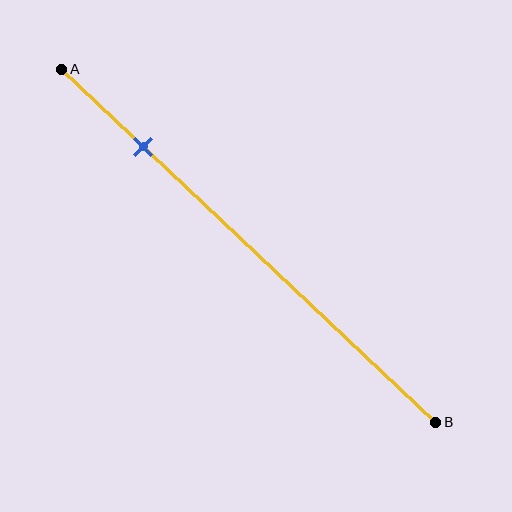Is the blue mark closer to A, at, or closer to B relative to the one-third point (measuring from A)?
The blue mark is closer to point A than the one-third point of segment AB.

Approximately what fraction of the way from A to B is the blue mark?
The blue mark is approximately 20% of the way from A to B.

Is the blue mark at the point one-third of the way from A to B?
No, the mark is at about 20% from A, not at the 33% one-third point.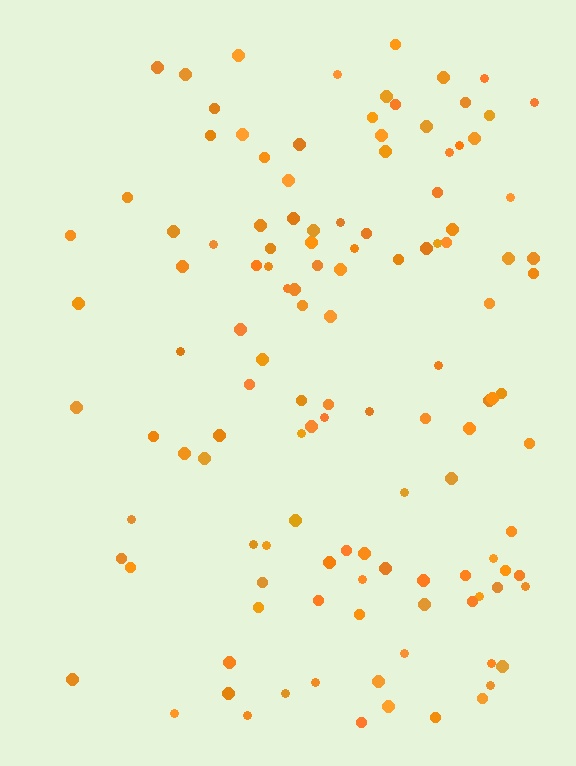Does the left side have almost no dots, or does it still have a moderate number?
Still a moderate number, just noticeably fewer than the right.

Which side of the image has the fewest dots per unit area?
The left.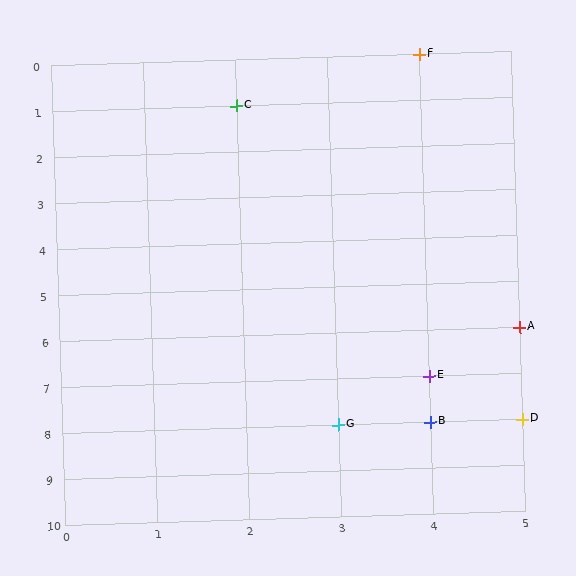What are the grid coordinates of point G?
Point G is at grid coordinates (3, 8).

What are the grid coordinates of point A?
Point A is at grid coordinates (5, 6).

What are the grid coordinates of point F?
Point F is at grid coordinates (4, 0).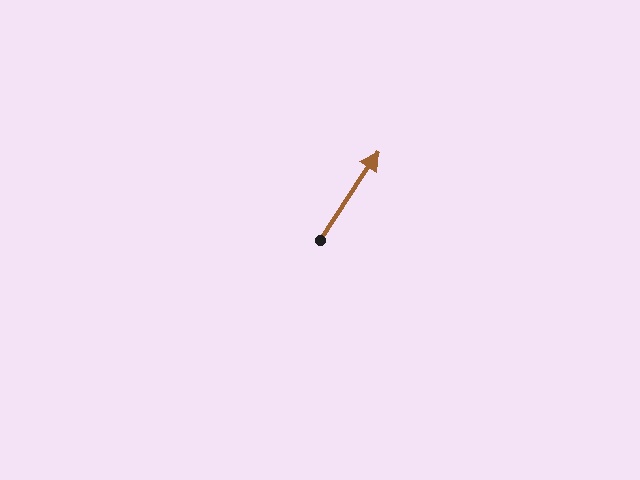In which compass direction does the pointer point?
Northeast.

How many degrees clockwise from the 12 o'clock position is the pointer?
Approximately 33 degrees.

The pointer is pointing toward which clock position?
Roughly 1 o'clock.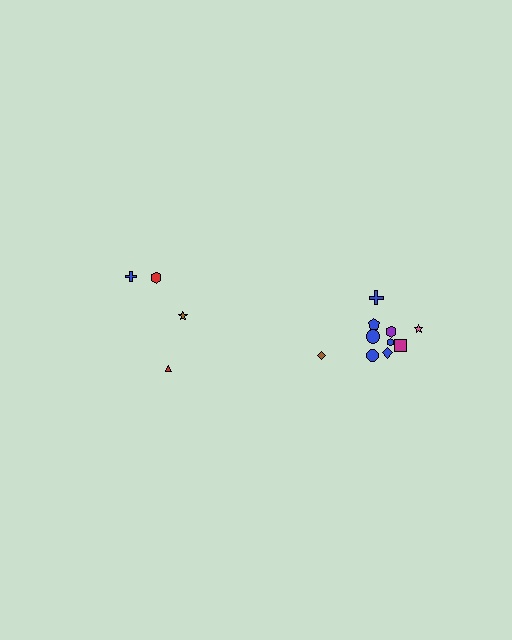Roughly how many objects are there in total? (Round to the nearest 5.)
Roughly 15 objects in total.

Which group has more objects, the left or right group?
The right group.